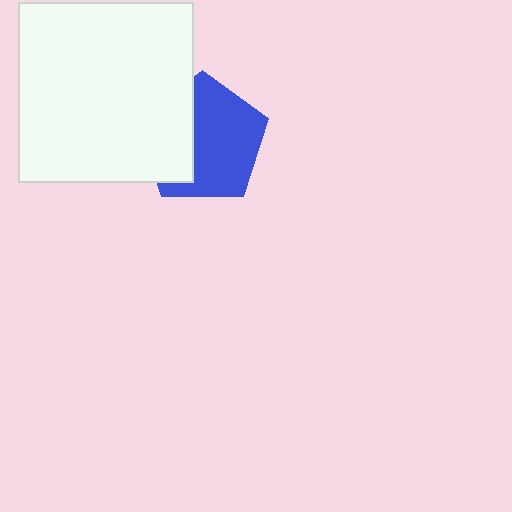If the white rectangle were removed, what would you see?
You would see the complete blue pentagon.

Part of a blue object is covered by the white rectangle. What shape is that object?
It is a pentagon.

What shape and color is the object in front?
The object in front is a white rectangle.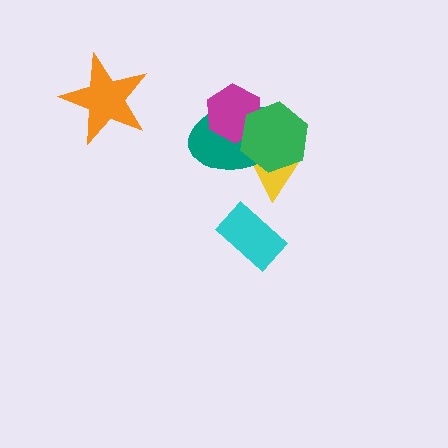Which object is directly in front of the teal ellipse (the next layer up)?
The magenta hexagon is directly in front of the teal ellipse.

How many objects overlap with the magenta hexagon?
2 objects overlap with the magenta hexagon.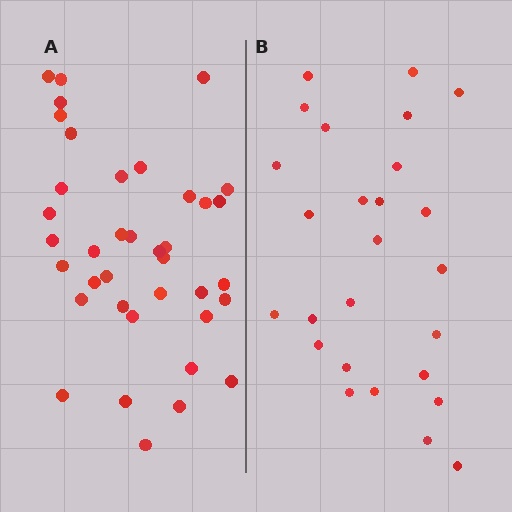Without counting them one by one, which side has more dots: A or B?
Region A (the left region) has more dots.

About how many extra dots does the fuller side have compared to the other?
Region A has roughly 12 or so more dots than region B.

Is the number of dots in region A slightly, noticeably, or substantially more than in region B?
Region A has substantially more. The ratio is roughly 1.5 to 1.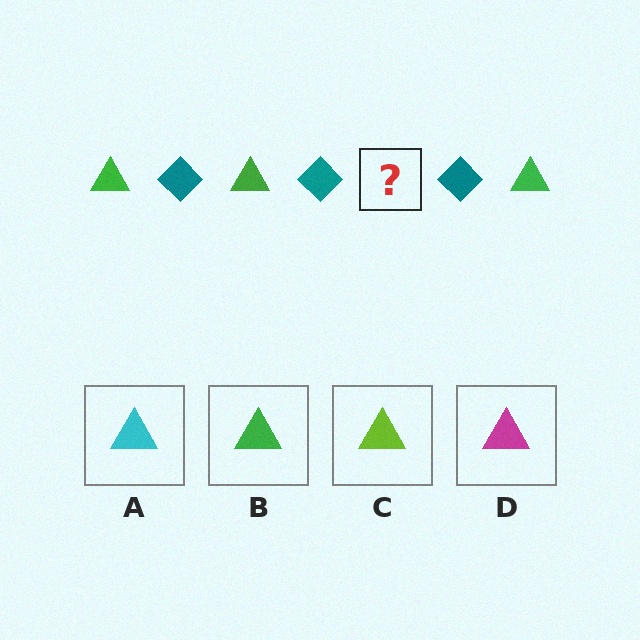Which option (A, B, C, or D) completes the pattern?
B.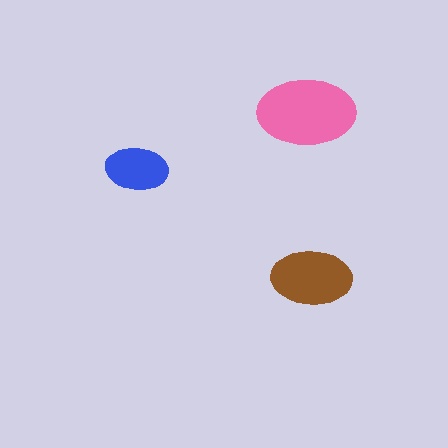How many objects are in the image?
There are 3 objects in the image.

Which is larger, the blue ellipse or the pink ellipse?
The pink one.